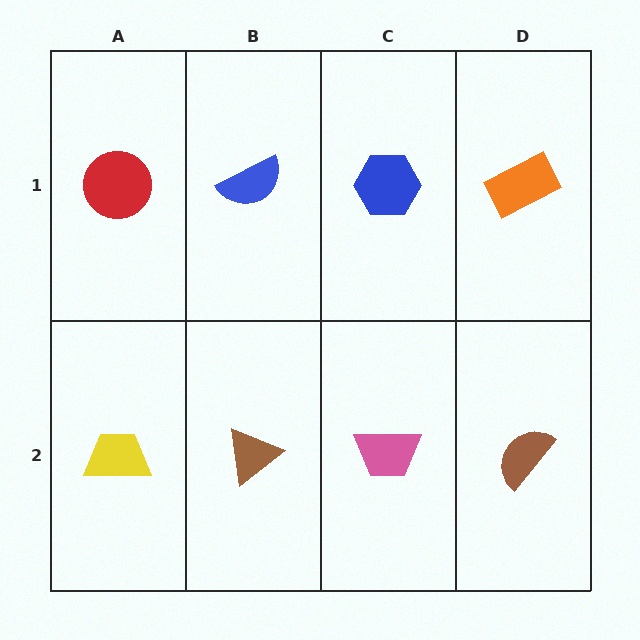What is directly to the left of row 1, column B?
A red circle.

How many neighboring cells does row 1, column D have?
2.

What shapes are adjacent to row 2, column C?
A blue hexagon (row 1, column C), a brown triangle (row 2, column B), a brown semicircle (row 2, column D).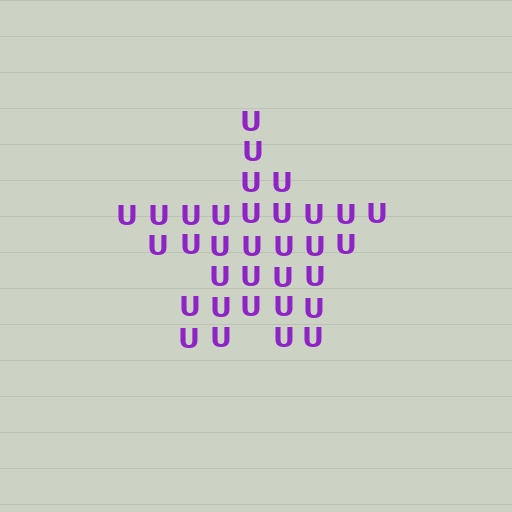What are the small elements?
The small elements are letter U's.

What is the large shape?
The large shape is a star.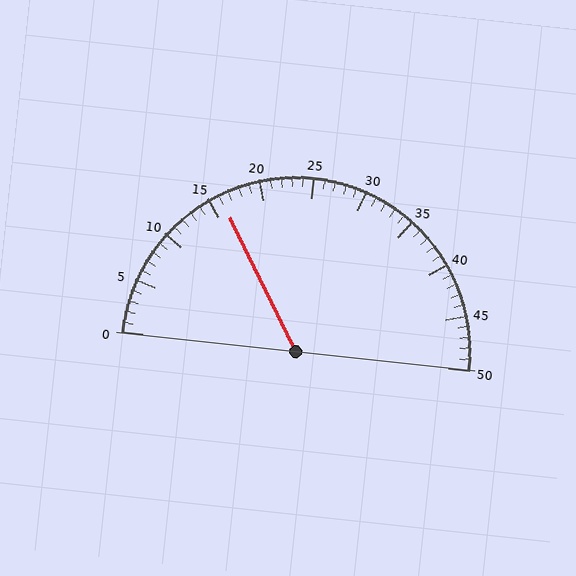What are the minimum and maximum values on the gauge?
The gauge ranges from 0 to 50.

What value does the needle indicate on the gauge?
The needle indicates approximately 16.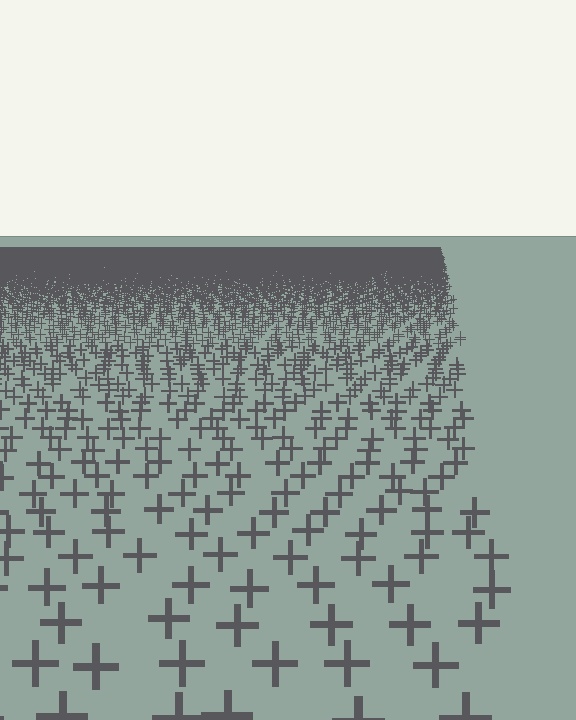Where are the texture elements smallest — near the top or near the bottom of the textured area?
Near the top.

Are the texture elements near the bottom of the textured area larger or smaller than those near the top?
Larger. Near the bottom, elements are closer to the viewer and appear at a bigger on-screen size.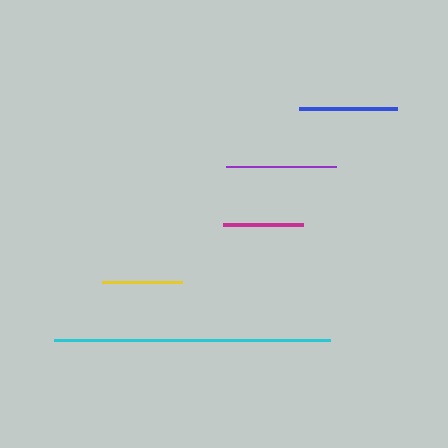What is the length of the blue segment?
The blue segment is approximately 98 pixels long.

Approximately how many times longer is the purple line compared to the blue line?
The purple line is approximately 1.1 times the length of the blue line.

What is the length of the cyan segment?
The cyan segment is approximately 275 pixels long.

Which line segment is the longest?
The cyan line is the longest at approximately 275 pixels.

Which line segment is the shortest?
The yellow line is the shortest at approximately 80 pixels.